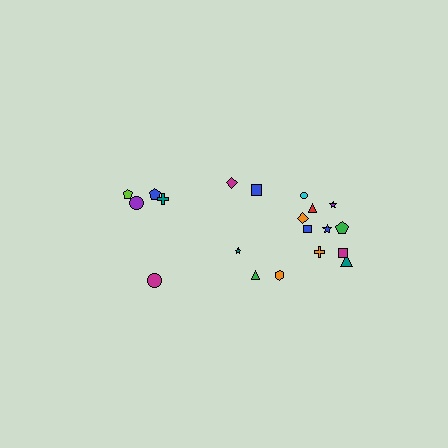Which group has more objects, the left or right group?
The right group.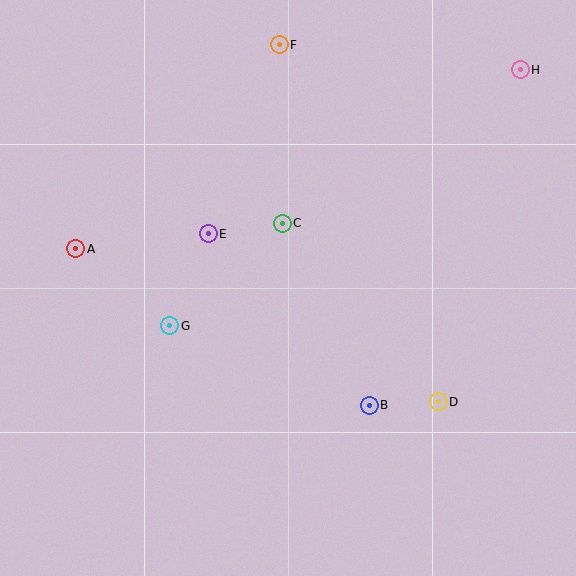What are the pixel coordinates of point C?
Point C is at (282, 223).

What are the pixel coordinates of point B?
Point B is at (369, 405).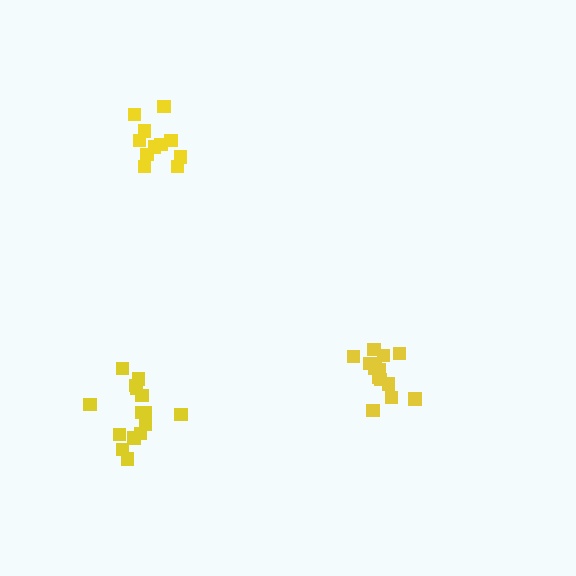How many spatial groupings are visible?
There are 3 spatial groupings.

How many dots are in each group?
Group 1: 13 dots, Group 2: 11 dots, Group 3: 15 dots (39 total).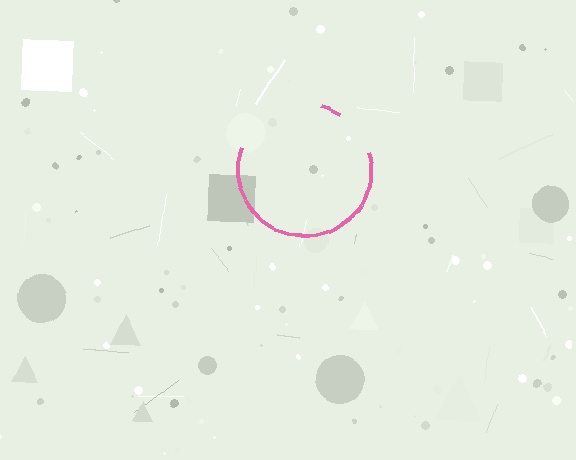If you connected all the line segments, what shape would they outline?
They would outline a circle.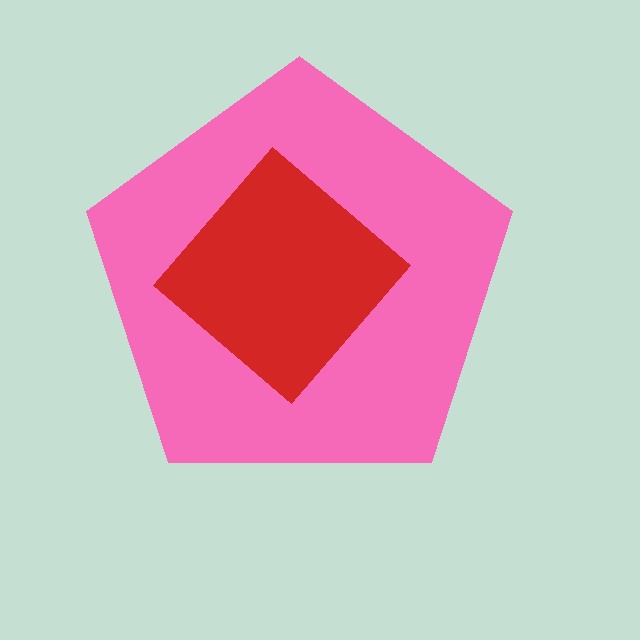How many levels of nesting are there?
2.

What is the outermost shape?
The pink pentagon.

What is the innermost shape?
The red diamond.